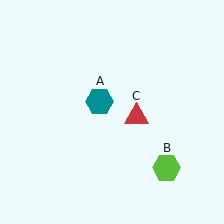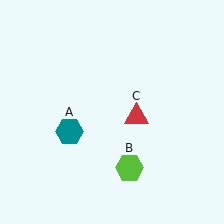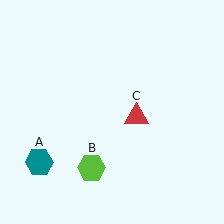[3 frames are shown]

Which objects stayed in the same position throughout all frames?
Red triangle (object C) remained stationary.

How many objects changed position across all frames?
2 objects changed position: teal hexagon (object A), lime hexagon (object B).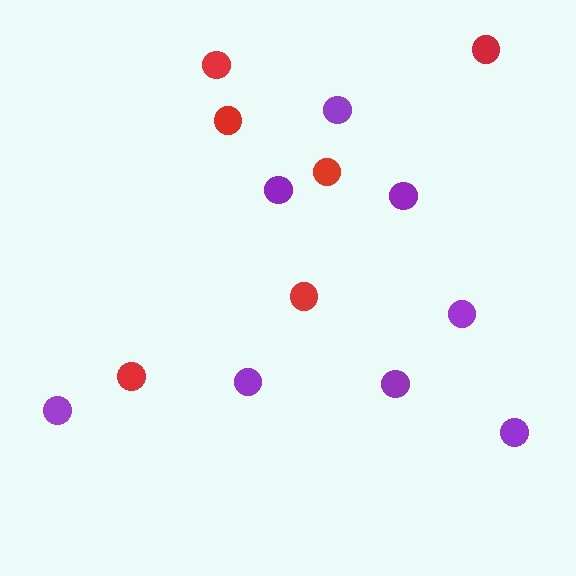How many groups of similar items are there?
There are 2 groups: one group of purple circles (8) and one group of red circles (6).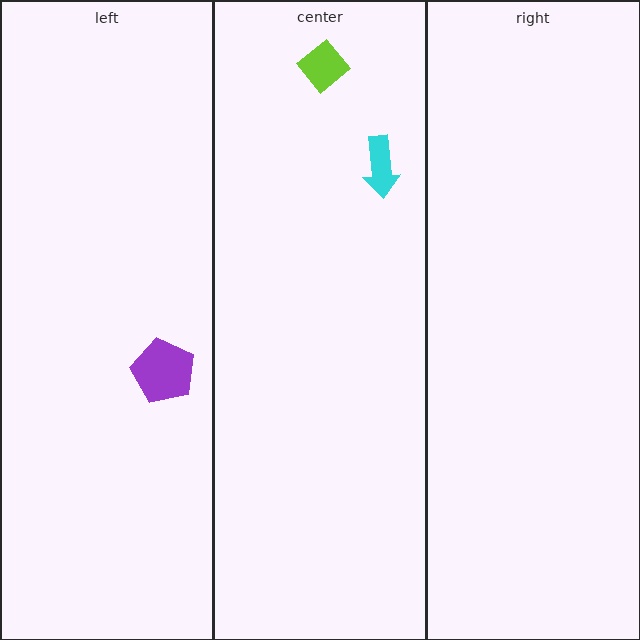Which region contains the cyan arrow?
The center region.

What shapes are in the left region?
The purple pentagon.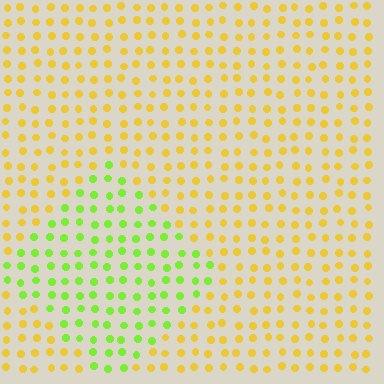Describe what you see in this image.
The image is filled with small yellow elements in a uniform arrangement. A diamond-shaped region is visible where the elements are tinted to a slightly different hue, forming a subtle color boundary.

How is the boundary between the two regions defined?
The boundary is defined purely by a slight shift in hue (about 50 degrees). Spacing, size, and orientation are identical on both sides.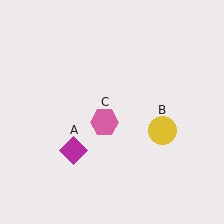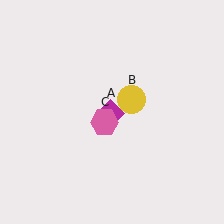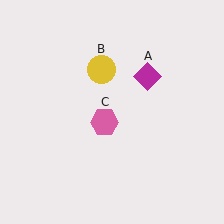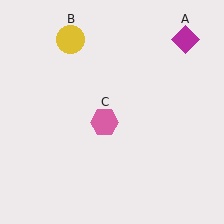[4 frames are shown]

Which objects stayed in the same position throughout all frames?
Pink hexagon (object C) remained stationary.